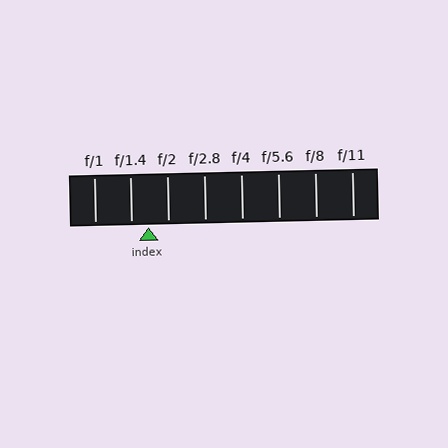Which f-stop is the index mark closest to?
The index mark is closest to f/1.4.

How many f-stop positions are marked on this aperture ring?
There are 8 f-stop positions marked.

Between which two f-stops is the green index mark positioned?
The index mark is between f/1.4 and f/2.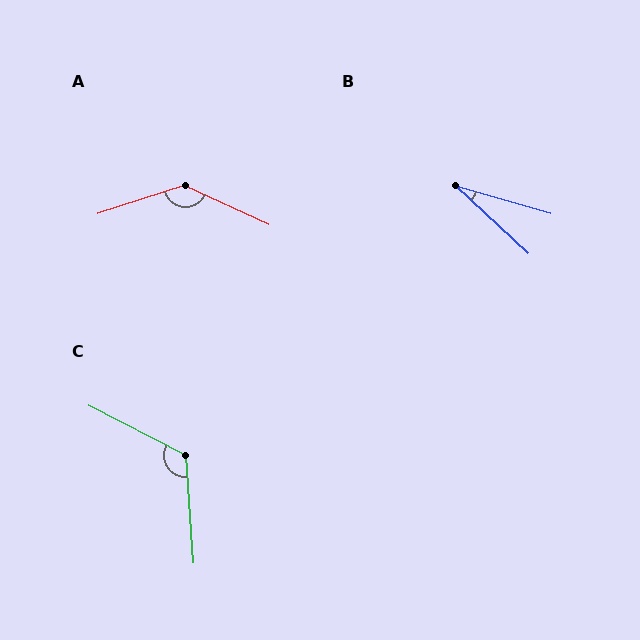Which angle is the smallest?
B, at approximately 27 degrees.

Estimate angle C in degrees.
Approximately 121 degrees.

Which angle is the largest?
A, at approximately 137 degrees.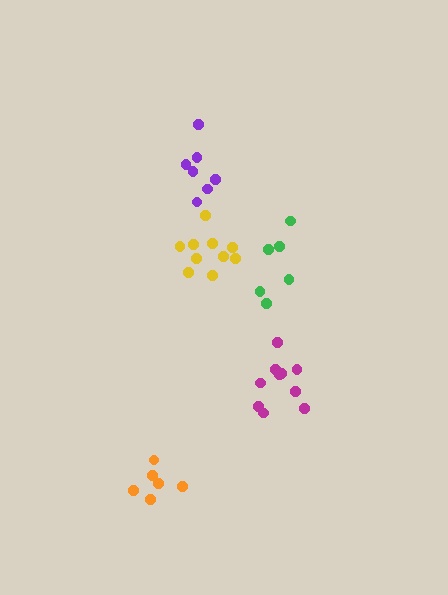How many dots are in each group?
Group 1: 10 dots, Group 2: 10 dots, Group 3: 6 dots, Group 4: 7 dots, Group 5: 6 dots (39 total).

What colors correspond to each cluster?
The clusters are colored: magenta, yellow, orange, purple, green.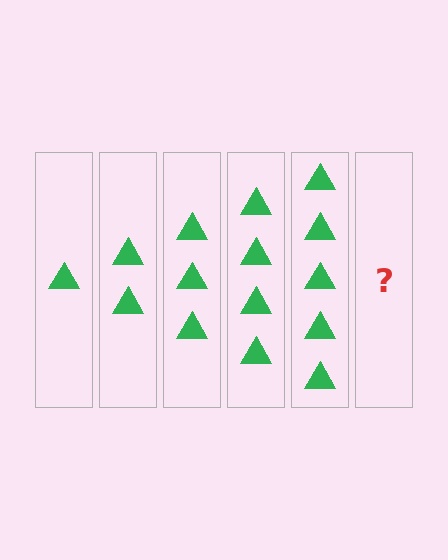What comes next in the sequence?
The next element should be 6 triangles.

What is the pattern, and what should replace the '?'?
The pattern is that each step adds one more triangle. The '?' should be 6 triangles.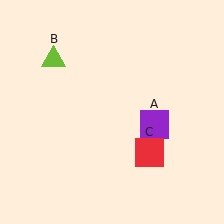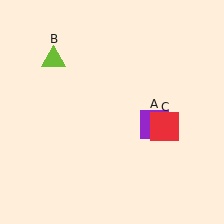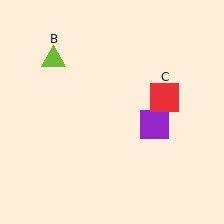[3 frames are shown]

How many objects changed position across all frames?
1 object changed position: red square (object C).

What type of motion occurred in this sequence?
The red square (object C) rotated counterclockwise around the center of the scene.